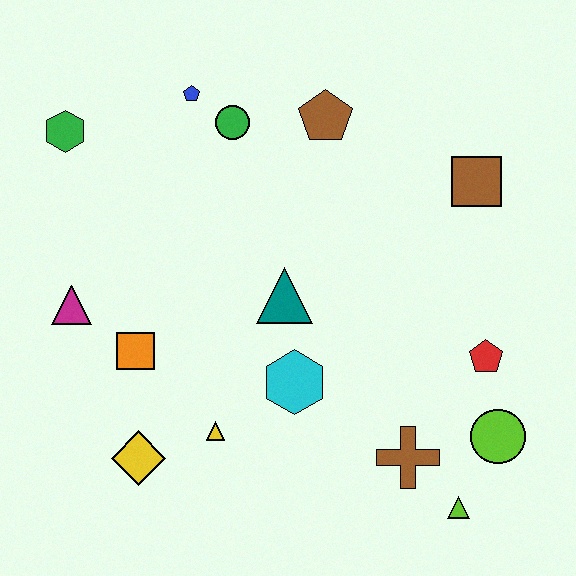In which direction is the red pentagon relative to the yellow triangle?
The red pentagon is to the right of the yellow triangle.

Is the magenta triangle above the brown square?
No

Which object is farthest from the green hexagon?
The lime triangle is farthest from the green hexagon.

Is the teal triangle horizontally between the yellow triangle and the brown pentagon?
Yes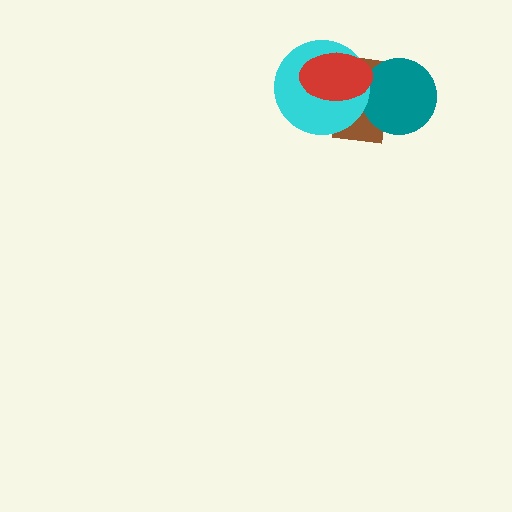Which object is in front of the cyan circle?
The red ellipse is in front of the cyan circle.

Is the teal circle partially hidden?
Yes, it is partially covered by another shape.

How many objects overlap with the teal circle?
2 objects overlap with the teal circle.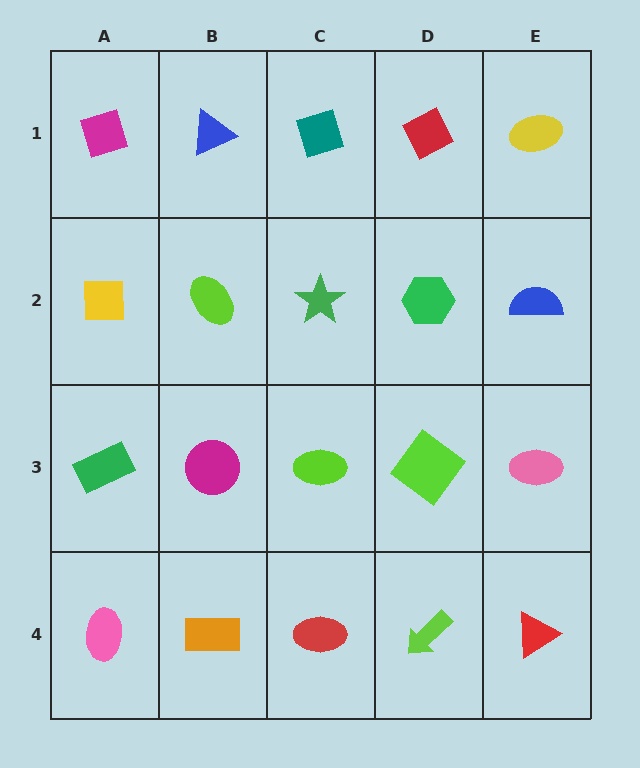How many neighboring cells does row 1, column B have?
3.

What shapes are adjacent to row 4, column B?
A magenta circle (row 3, column B), a pink ellipse (row 4, column A), a red ellipse (row 4, column C).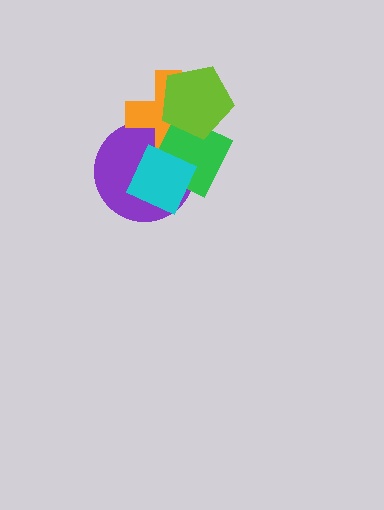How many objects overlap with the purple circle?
3 objects overlap with the purple circle.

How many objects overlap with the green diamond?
4 objects overlap with the green diamond.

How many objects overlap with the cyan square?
2 objects overlap with the cyan square.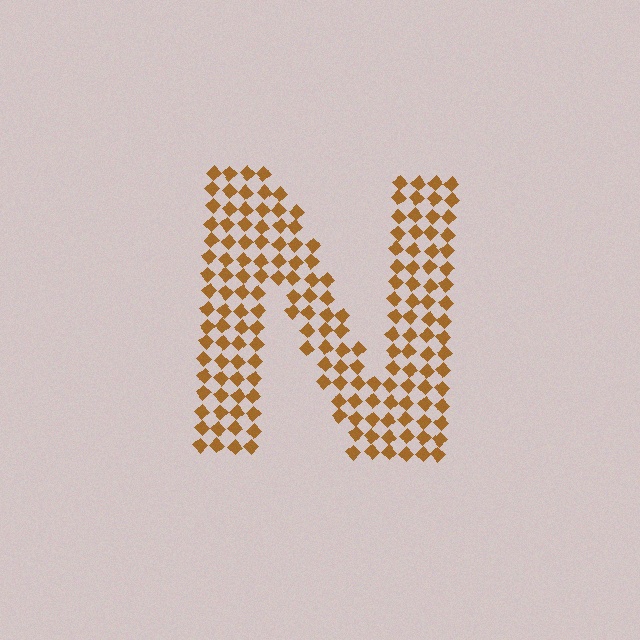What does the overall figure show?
The overall figure shows the letter N.